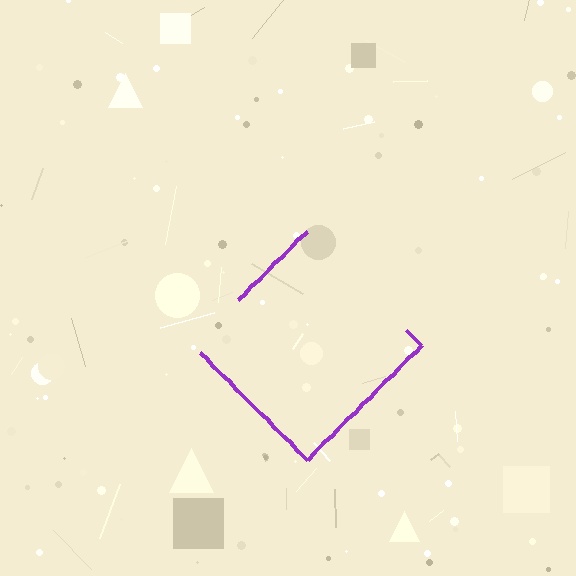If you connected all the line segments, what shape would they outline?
They would outline a diamond.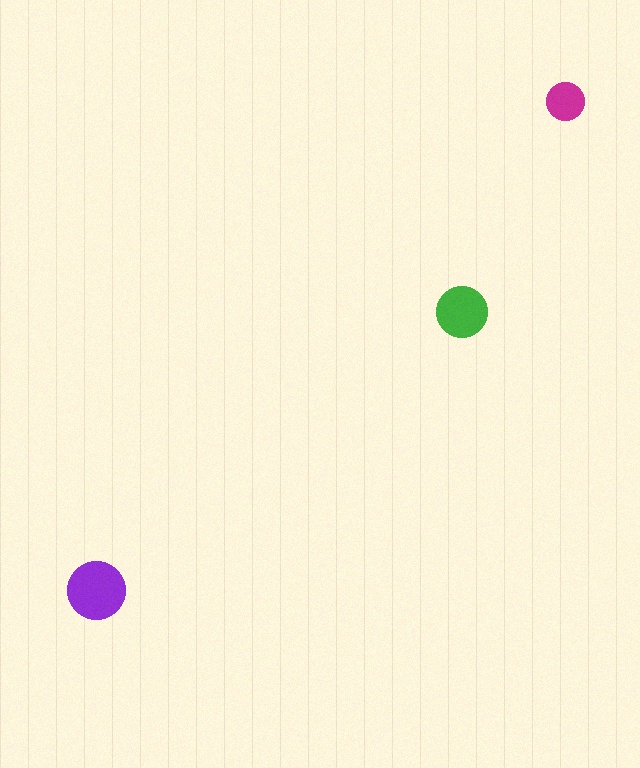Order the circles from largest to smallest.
the purple one, the green one, the magenta one.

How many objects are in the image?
There are 3 objects in the image.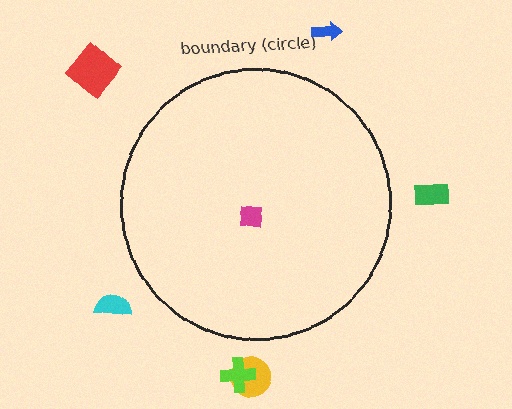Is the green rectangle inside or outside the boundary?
Outside.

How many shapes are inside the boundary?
1 inside, 6 outside.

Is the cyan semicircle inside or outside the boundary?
Outside.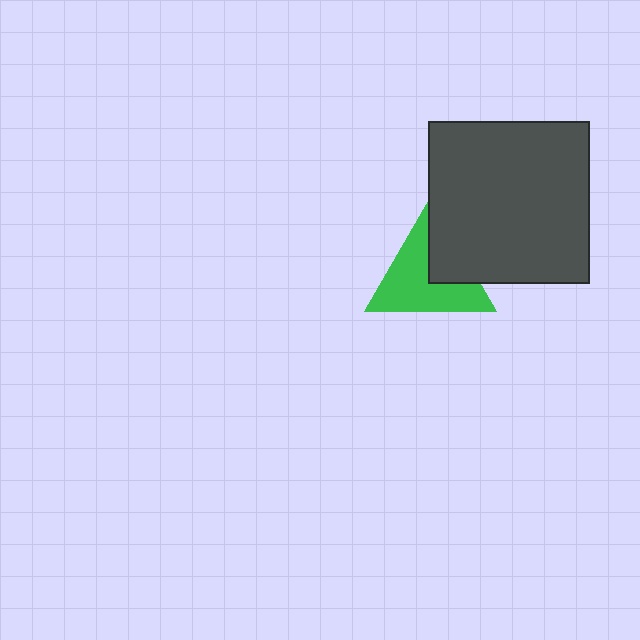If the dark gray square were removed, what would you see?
You would see the complete green triangle.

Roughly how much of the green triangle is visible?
Most of it is visible (roughly 68%).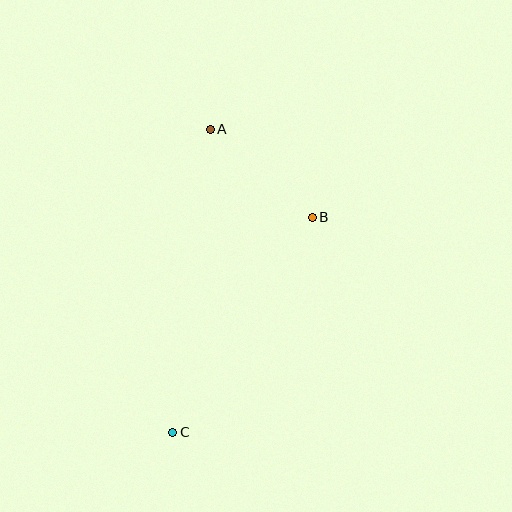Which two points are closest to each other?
Points A and B are closest to each other.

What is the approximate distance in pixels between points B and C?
The distance between B and C is approximately 256 pixels.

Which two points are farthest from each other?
Points A and C are farthest from each other.